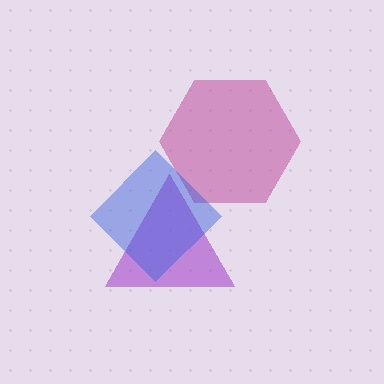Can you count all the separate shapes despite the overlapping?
Yes, there are 3 separate shapes.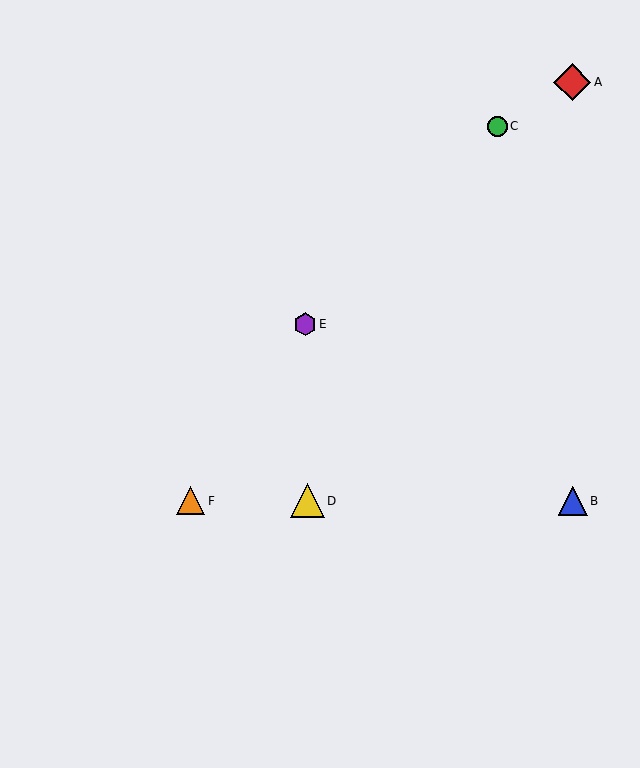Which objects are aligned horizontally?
Objects B, D, F are aligned horizontally.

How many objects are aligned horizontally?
3 objects (B, D, F) are aligned horizontally.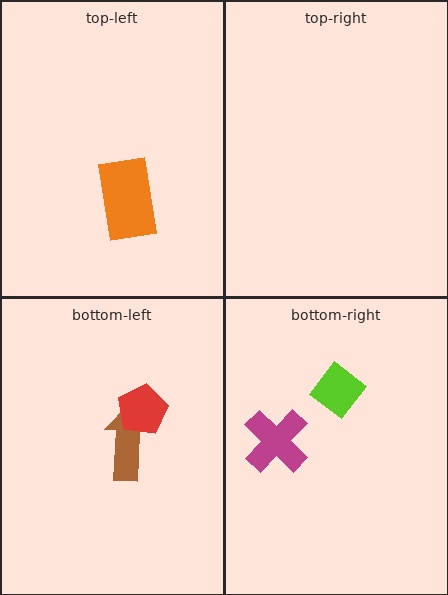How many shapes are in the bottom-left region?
2.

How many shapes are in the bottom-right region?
2.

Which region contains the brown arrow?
The bottom-left region.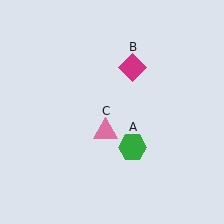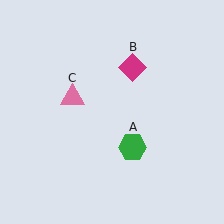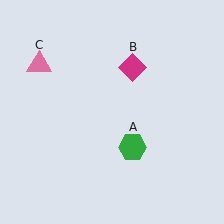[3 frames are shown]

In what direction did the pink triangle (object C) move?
The pink triangle (object C) moved up and to the left.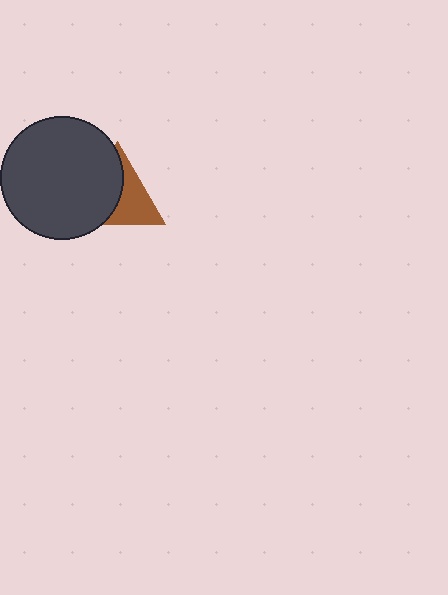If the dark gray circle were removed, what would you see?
You would see the complete brown triangle.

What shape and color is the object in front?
The object in front is a dark gray circle.